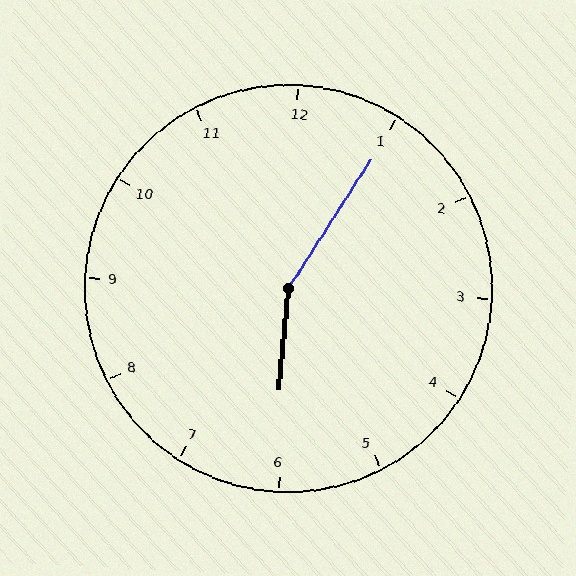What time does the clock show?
6:05.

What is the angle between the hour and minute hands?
Approximately 152 degrees.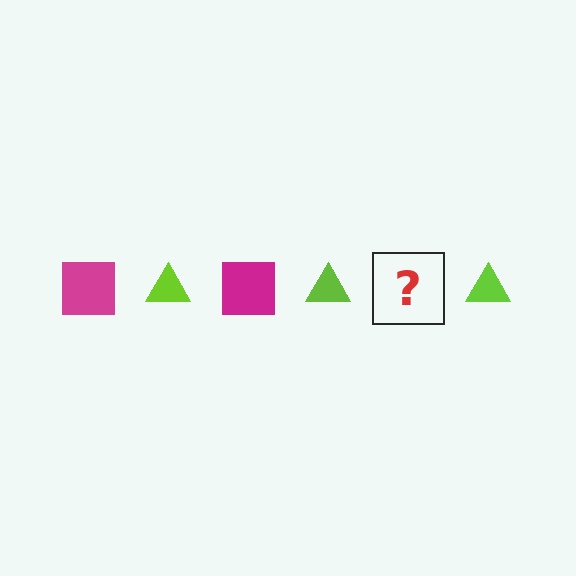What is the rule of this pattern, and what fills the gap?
The rule is that the pattern alternates between magenta square and lime triangle. The gap should be filled with a magenta square.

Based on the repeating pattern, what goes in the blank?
The blank should be a magenta square.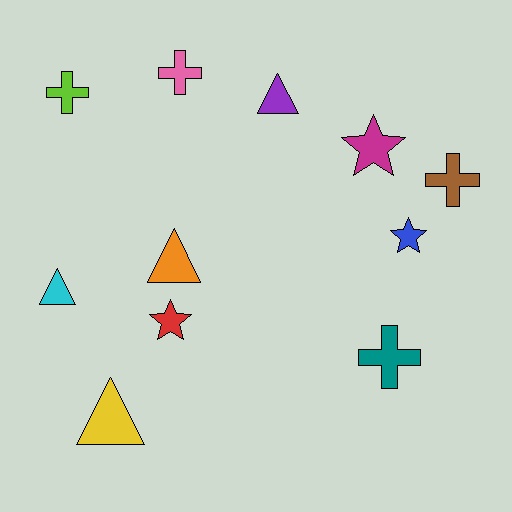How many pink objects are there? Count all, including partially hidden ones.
There is 1 pink object.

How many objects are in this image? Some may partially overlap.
There are 11 objects.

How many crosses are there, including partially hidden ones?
There are 4 crosses.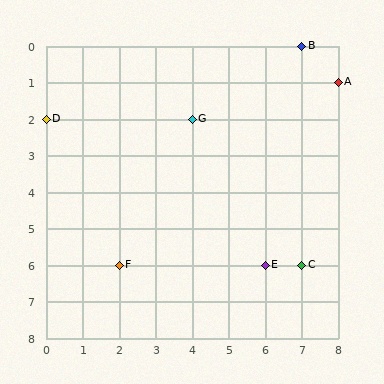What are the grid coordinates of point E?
Point E is at grid coordinates (6, 6).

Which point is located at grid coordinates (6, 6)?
Point E is at (6, 6).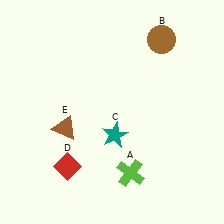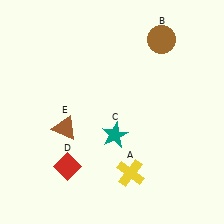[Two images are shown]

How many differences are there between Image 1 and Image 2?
There is 1 difference between the two images.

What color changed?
The cross (A) changed from lime in Image 1 to yellow in Image 2.